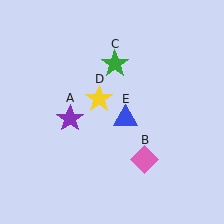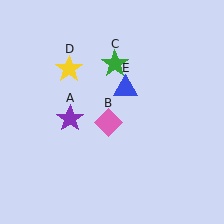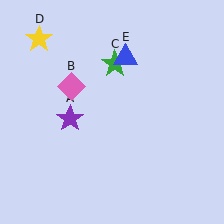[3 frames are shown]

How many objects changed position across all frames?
3 objects changed position: pink diamond (object B), yellow star (object D), blue triangle (object E).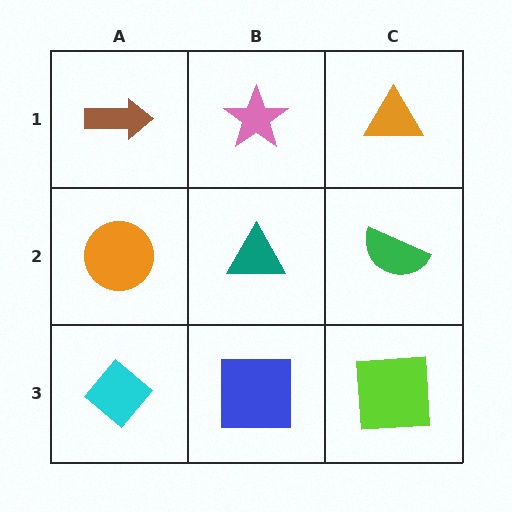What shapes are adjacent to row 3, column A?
An orange circle (row 2, column A), a blue square (row 3, column B).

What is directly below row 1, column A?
An orange circle.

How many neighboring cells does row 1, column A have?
2.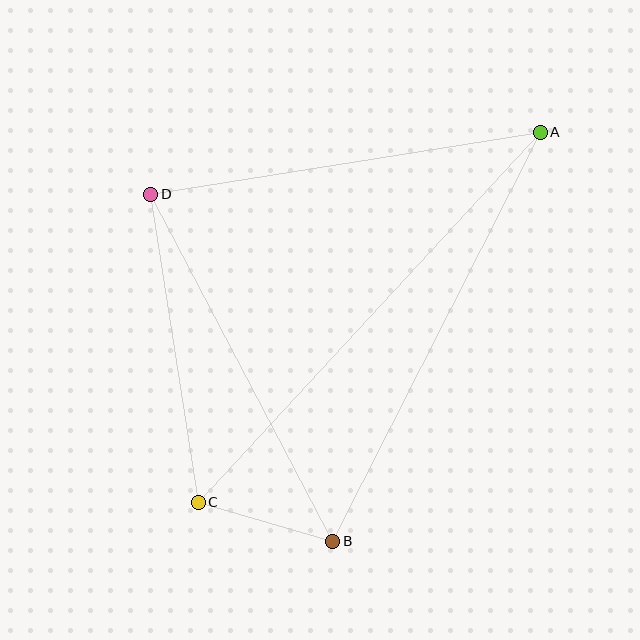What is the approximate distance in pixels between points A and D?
The distance between A and D is approximately 394 pixels.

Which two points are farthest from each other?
Points A and C are farthest from each other.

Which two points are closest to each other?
Points B and C are closest to each other.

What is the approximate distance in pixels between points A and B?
The distance between A and B is approximately 459 pixels.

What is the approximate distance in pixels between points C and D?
The distance between C and D is approximately 312 pixels.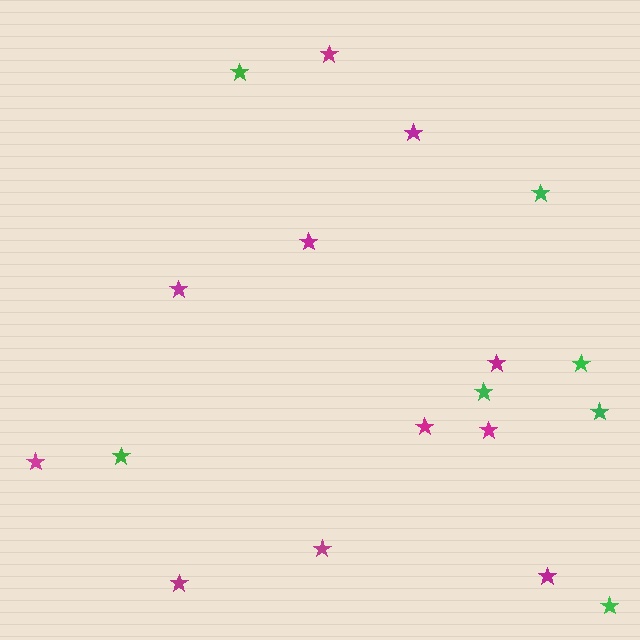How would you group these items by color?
There are 2 groups: one group of magenta stars (11) and one group of green stars (7).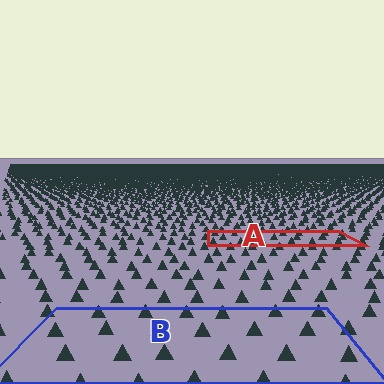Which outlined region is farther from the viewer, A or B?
Region A is farther from the viewer — the texture elements inside it appear smaller and more densely packed.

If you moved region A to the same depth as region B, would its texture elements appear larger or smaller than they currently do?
They would appear larger. At a closer depth, the same texture elements are projected at a bigger on-screen size.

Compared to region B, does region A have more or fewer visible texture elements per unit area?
Region A has more texture elements per unit area — they are packed more densely because it is farther away.